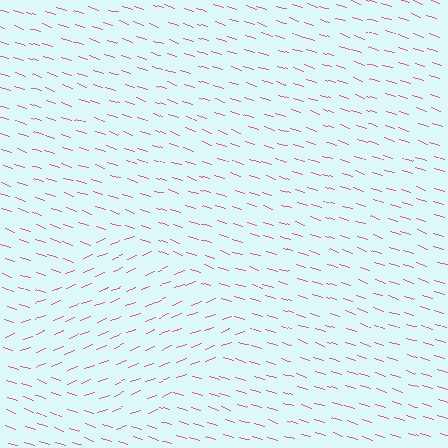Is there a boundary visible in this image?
Yes, there is a texture boundary formed by a change in line orientation.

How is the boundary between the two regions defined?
The boundary is defined purely by a change in line orientation (approximately 39 degrees difference). All lines are the same color and thickness.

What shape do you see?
I see a diamond.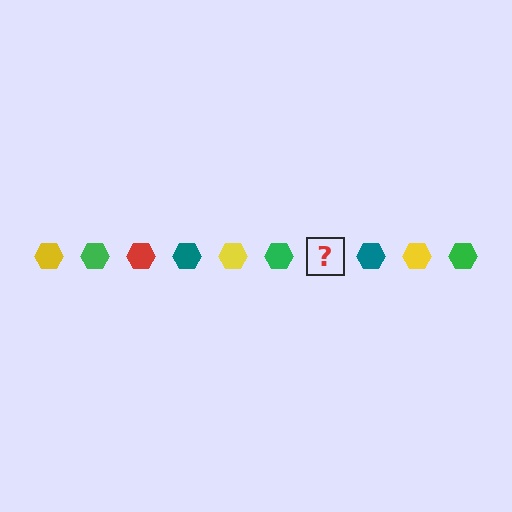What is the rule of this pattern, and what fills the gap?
The rule is that the pattern cycles through yellow, green, red, teal hexagons. The gap should be filled with a red hexagon.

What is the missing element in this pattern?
The missing element is a red hexagon.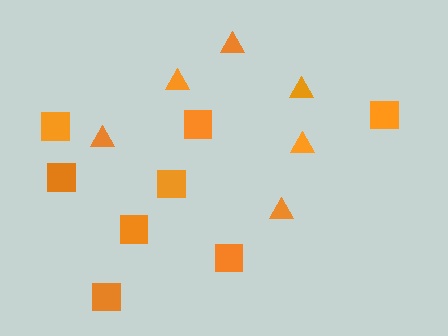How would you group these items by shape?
There are 2 groups: one group of triangles (6) and one group of squares (8).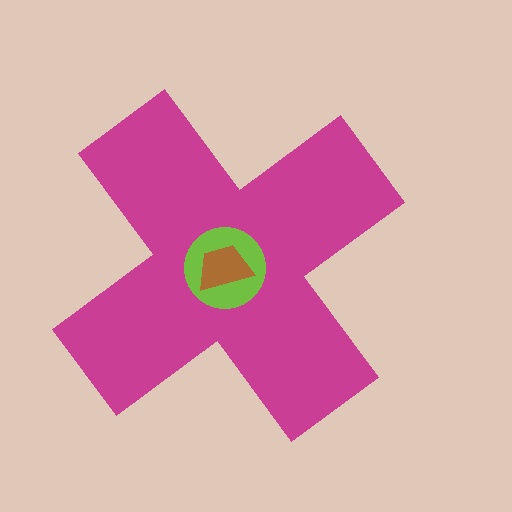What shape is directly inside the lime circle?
The brown trapezoid.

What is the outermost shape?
The magenta cross.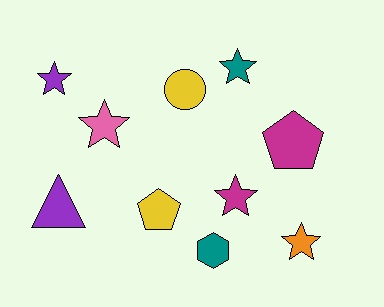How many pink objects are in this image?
There is 1 pink object.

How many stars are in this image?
There are 5 stars.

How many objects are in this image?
There are 10 objects.